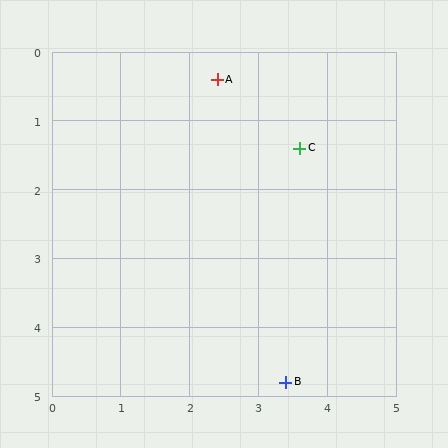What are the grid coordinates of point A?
Point A is at approximately (2.4, 0.4).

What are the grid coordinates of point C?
Point C is at approximately (3.6, 1.4).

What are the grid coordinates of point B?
Point B is at approximately (3.4, 4.8).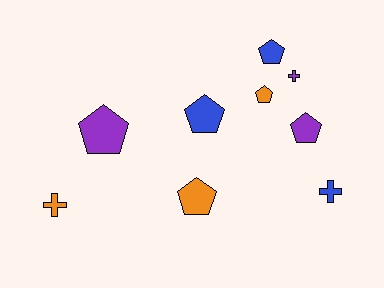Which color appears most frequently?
Orange, with 3 objects.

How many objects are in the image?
There are 9 objects.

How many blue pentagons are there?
There are 2 blue pentagons.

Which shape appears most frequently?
Pentagon, with 6 objects.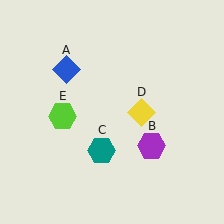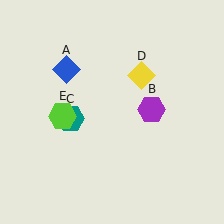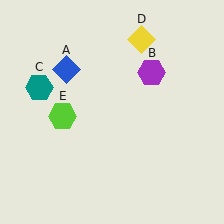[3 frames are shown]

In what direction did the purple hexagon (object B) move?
The purple hexagon (object B) moved up.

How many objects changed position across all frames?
3 objects changed position: purple hexagon (object B), teal hexagon (object C), yellow diamond (object D).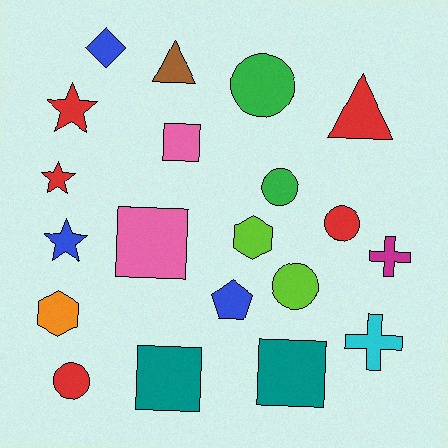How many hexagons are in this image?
There are 2 hexagons.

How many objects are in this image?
There are 20 objects.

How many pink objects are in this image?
There are 2 pink objects.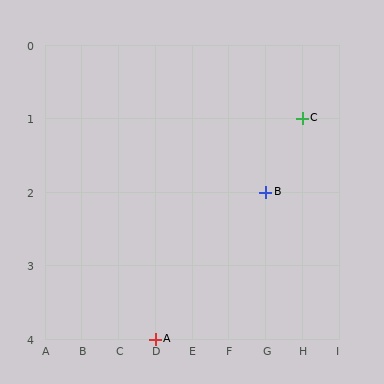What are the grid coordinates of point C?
Point C is at grid coordinates (H, 1).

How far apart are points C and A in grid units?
Points C and A are 4 columns and 3 rows apart (about 5.0 grid units diagonally).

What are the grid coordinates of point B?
Point B is at grid coordinates (G, 2).